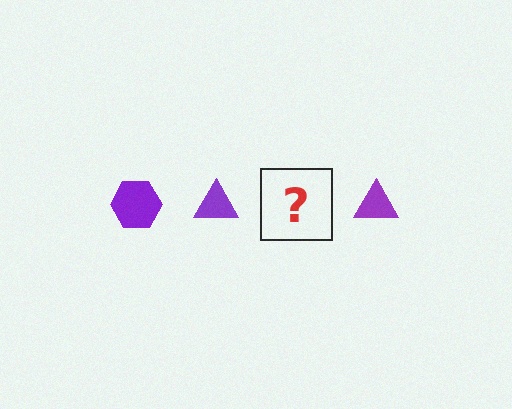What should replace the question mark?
The question mark should be replaced with a purple hexagon.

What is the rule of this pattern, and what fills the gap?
The rule is that the pattern cycles through hexagon, triangle shapes in purple. The gap should be filled with a purple hexagon.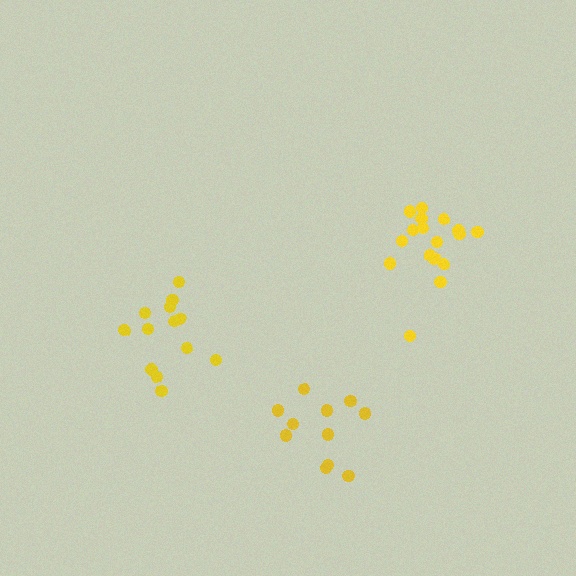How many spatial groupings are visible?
There are 3 spatial groupings.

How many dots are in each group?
Group 1: 17 dots, Group 2: 13 dots, Group 3: 11 dots (41 total).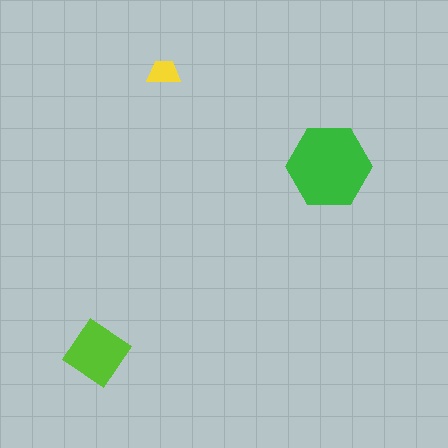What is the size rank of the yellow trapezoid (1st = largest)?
3rd.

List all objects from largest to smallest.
The green hexagon, the lime diamond, the yellow trapezoid.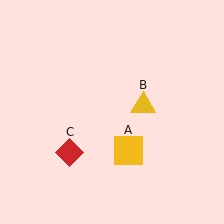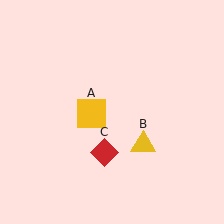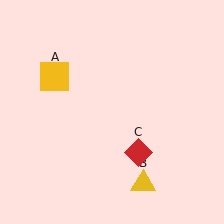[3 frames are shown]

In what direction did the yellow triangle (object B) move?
The yellow triangle (object B) moved down.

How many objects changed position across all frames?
3 objects changed position: yellow square (object A), yellow triangle (object B), red diamond (object C).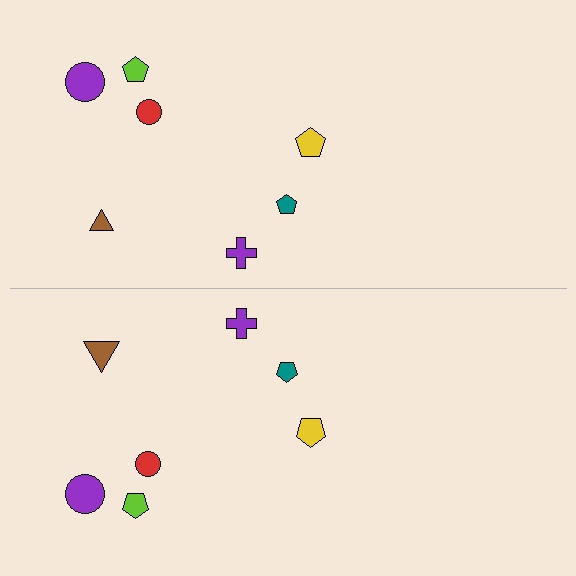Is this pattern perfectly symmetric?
No, the pattern is not perfectly symmetric. The brown triangle on the bottom side has a different size than its mirror counterpart.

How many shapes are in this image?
There are 14 shapes in this image.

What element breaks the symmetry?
The brown triangle on the bottom side has a different size than its mirror counterpart.